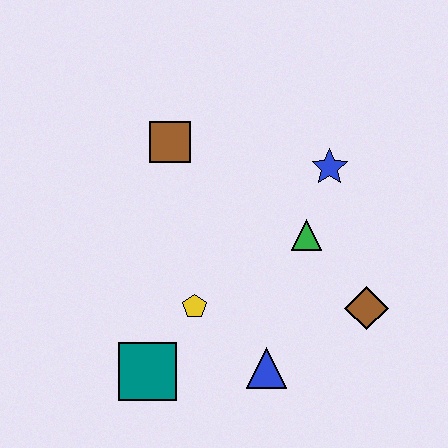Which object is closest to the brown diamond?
The green triangle is closest to the brown diamond.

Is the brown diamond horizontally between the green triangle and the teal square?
No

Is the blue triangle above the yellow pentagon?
No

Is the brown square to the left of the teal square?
No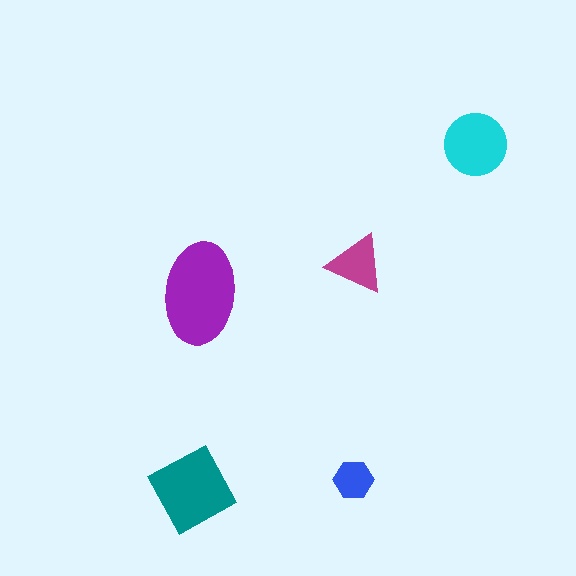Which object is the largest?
The purple ellipse.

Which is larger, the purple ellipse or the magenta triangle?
The purple ellipse.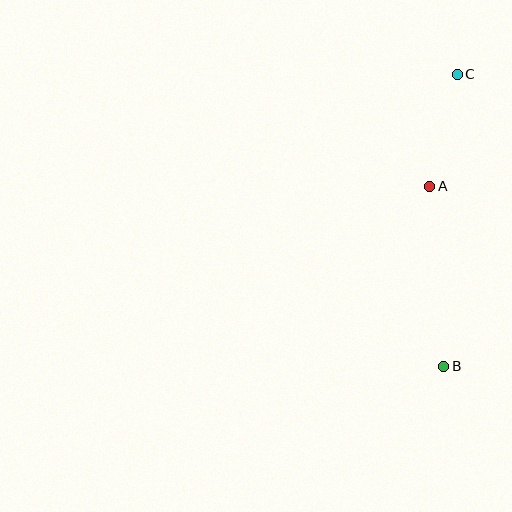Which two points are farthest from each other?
Points B and C are farthest from each other.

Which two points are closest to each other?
Points A and C are closest to each other.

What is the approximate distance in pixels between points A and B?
The distance between A and B is approximately 181 pixels.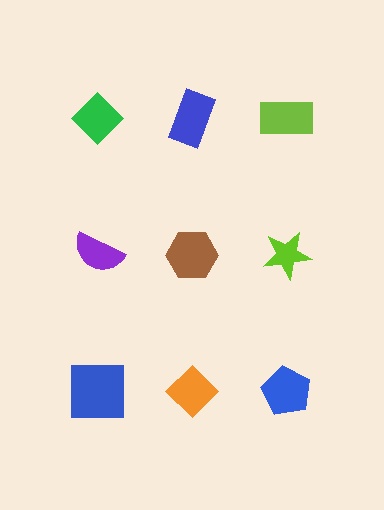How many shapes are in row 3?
3 shapes.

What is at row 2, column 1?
A purple semicircle.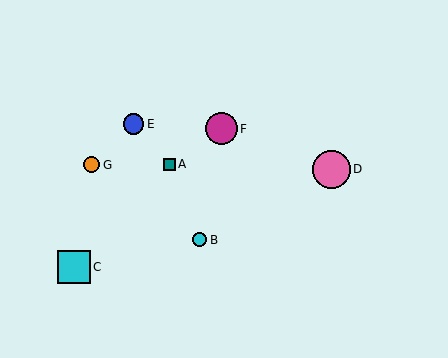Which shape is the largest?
The pink circle (labeled D) is the largest.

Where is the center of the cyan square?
The center of the cyan square is at (74, 267).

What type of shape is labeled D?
Shape D is a pink circle.